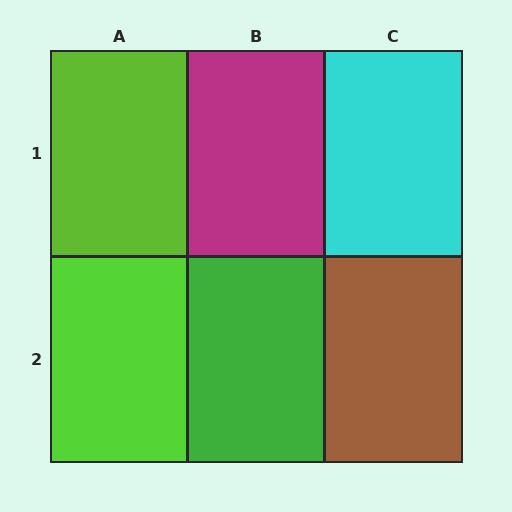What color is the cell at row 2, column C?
Brown.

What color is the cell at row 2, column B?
Green.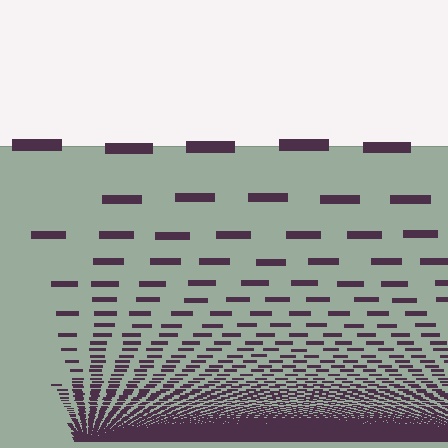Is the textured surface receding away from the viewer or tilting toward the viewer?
The surface appears to tilt toward the viewer. Texture elements get larger and sparser toward the top.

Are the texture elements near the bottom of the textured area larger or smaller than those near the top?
Smaller. The gradient is inverted — elements near the bottom are smaller and denser.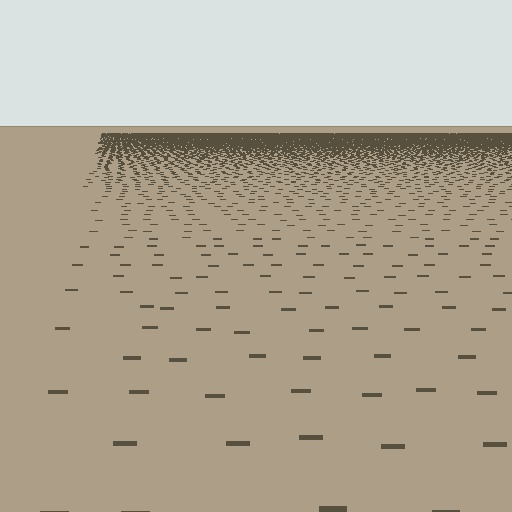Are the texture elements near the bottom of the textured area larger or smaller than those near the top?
Larger. Near the bottom, elements are closer to the viewer and appear at a bigger on-screen size.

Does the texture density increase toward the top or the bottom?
Density increases toward the top.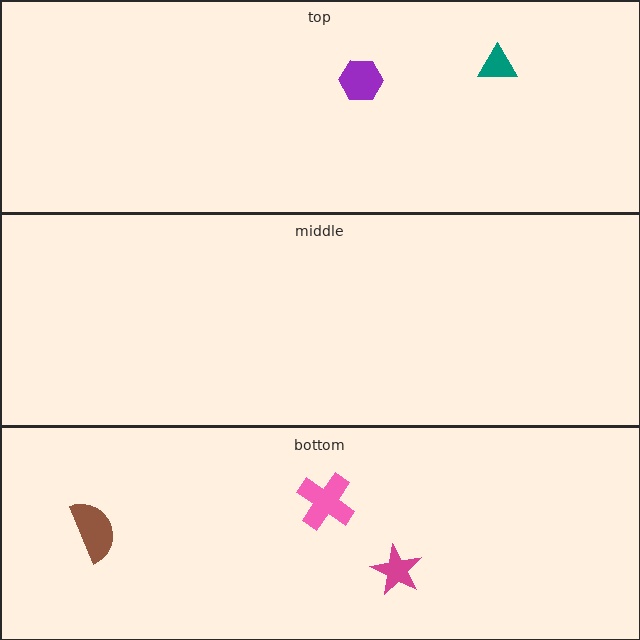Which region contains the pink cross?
The bottom region.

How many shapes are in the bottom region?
3.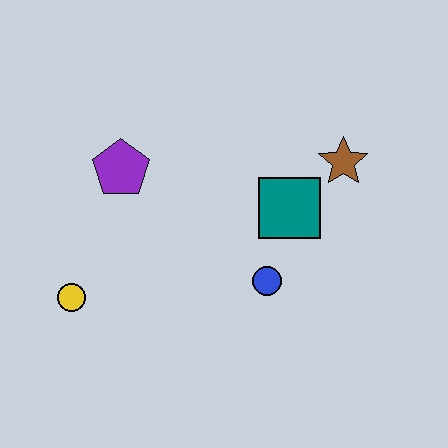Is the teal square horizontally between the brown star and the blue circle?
Yes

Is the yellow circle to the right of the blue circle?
No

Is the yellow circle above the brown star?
No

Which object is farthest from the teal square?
The yellow circle is farthest from the teal square.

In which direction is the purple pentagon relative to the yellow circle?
The purple pentagon is above the yellow circle.